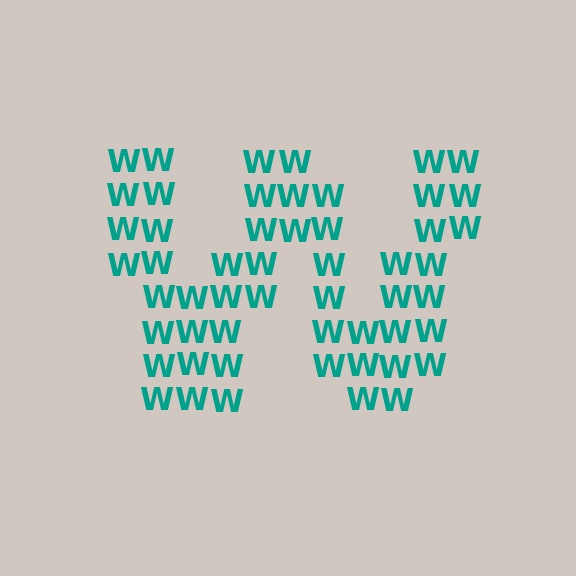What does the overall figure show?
The overall figure shows the letter W.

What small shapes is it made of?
It is made of small letter W's.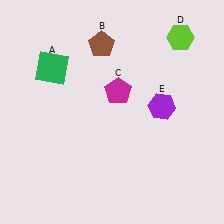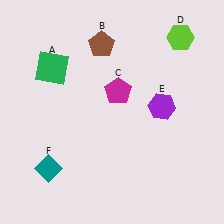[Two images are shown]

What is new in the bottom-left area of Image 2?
A teal diamond (F) was added in the bottom-left area of Image 2.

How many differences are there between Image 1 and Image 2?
There is 1 difference between the two images.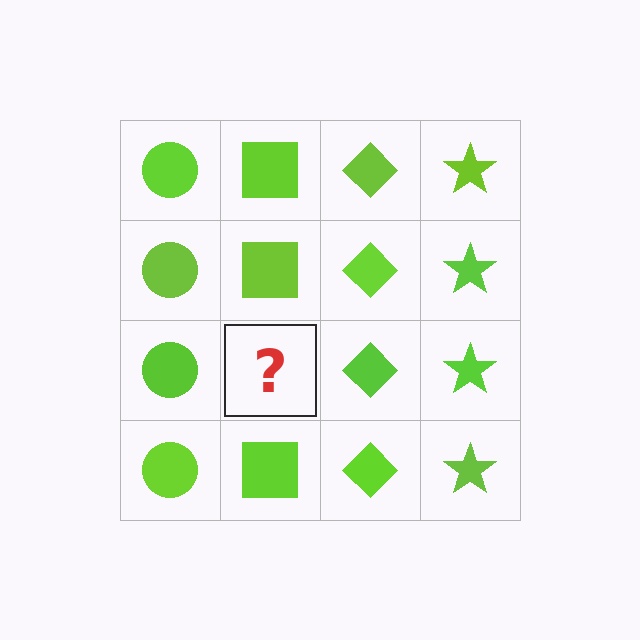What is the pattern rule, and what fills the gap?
The rule is that each column has a consistent shape. The gap should be filled with a lime square.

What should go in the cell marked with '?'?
The missing cell should contain a lime square.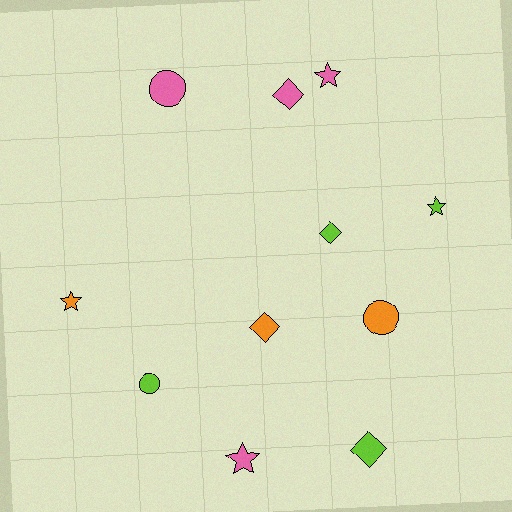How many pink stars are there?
There are 2 pink stars.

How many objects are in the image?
There are 11 objects.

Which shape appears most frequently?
Star, with 4 objects.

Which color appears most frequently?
Lime, with 4 objects.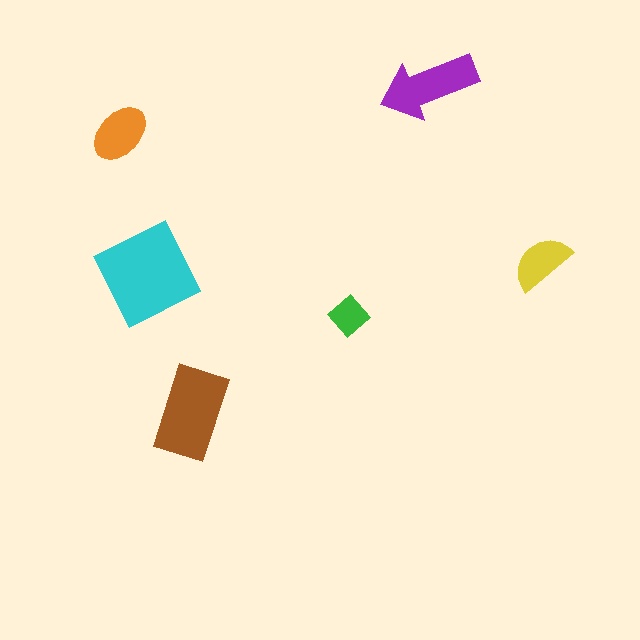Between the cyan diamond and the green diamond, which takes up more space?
The cyan diamond.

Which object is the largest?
The cyan diamond.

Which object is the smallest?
The green diamond.